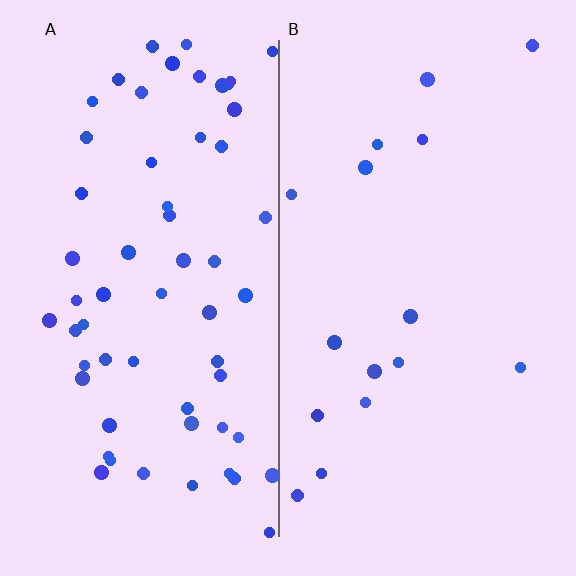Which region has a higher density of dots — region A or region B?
A (the left).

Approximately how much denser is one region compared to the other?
Approximately 3.8× — region A over region B.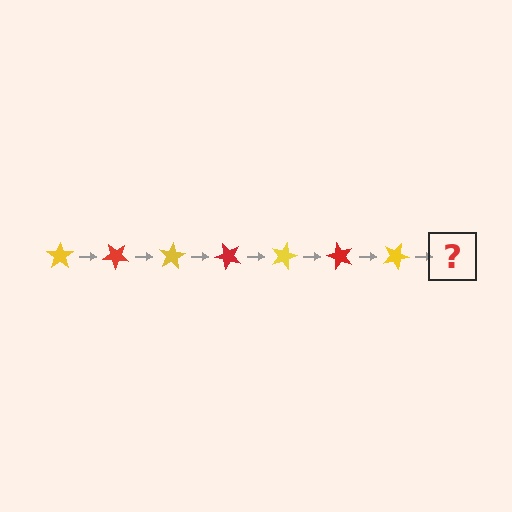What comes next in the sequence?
The next element should be a red star, rotated 280 degrees from the start.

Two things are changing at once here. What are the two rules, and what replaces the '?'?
The two rules are that it rotates 40 degrees each step and the color cycles through yellow and red. The '?' should be a red star, rotated 280 degrees from the start.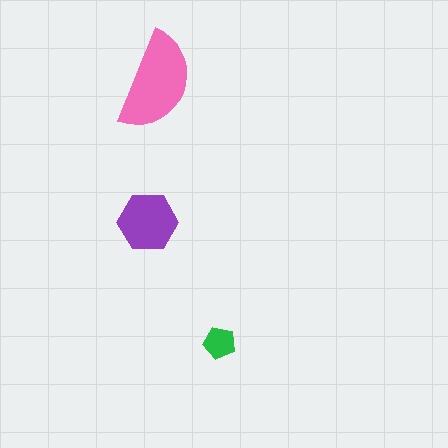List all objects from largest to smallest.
The pink semicircle, the purple hexagon, the green pentagon.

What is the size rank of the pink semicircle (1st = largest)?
1st.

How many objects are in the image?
There are 3 objects in the image.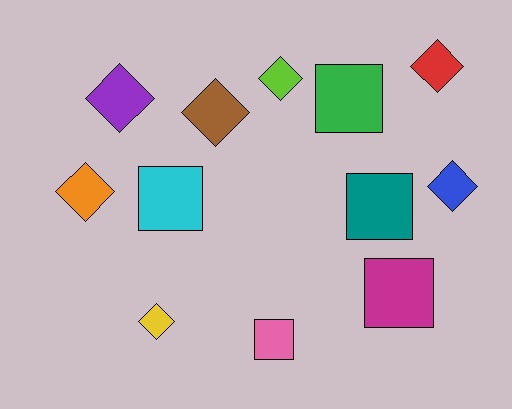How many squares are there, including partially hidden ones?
There are 5 squares.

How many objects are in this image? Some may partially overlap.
There are 12 objects.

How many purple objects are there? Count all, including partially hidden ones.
There is 1 purple object.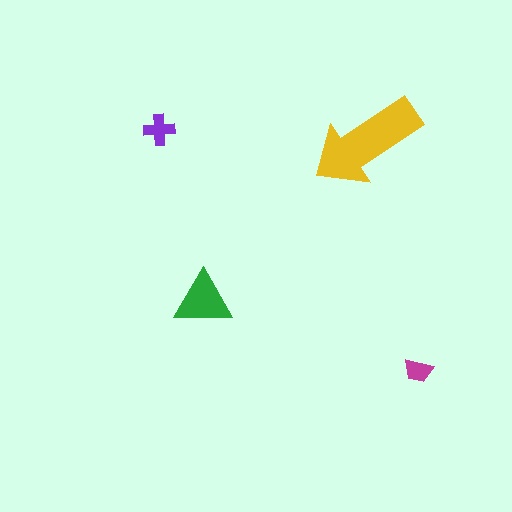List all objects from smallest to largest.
The magenta trapezoid, the purple cross, the green triangle, the yellow arrow.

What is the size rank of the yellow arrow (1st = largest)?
1st.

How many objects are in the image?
There are 4 objects in the image.